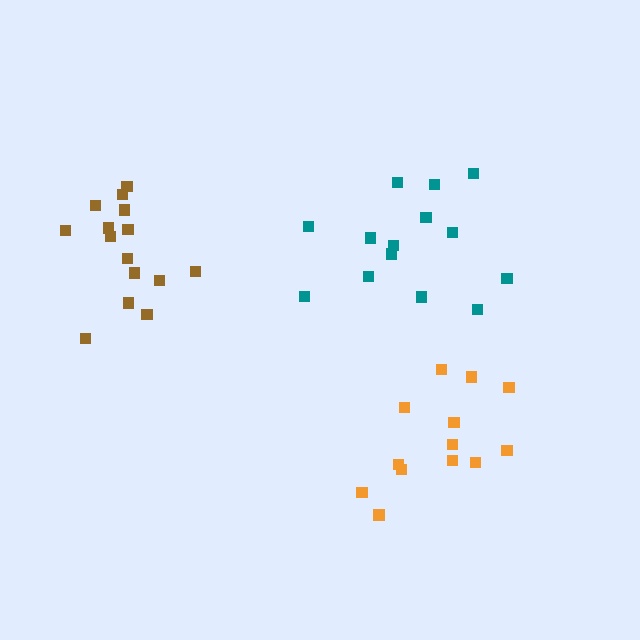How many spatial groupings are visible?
There are 3 spatial groupings.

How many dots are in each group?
Group 1: 13 dots, Group 2: 15 dots, Group 3: 14 dots (42 total).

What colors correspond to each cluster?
The clusters are colored: orange, brown, teal.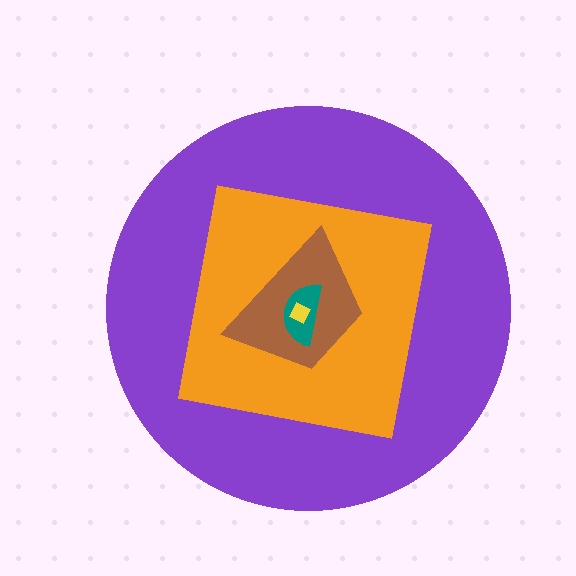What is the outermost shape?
The purple circle.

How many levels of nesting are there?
5.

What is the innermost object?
The yellow square.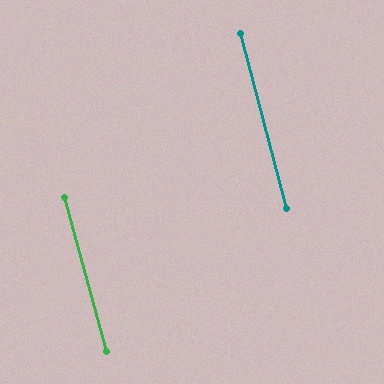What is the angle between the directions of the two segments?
Approximately 1 degree.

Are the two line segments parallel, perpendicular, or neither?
Parallel — their directions differ by only 0.5°.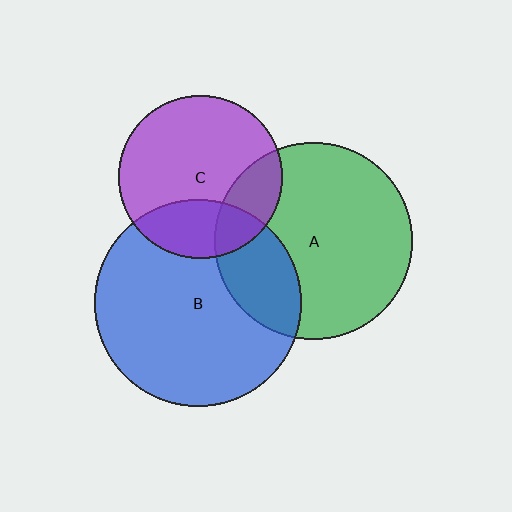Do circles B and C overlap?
Yes.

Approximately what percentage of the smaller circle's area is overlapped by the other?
Approximately 25%.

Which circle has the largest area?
Circle B (blue).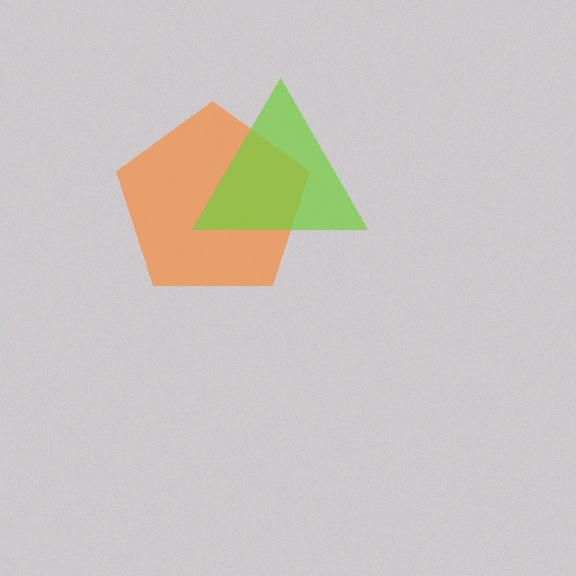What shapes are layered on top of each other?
The layered shapes are: an orange pentagon, a lime triangle.